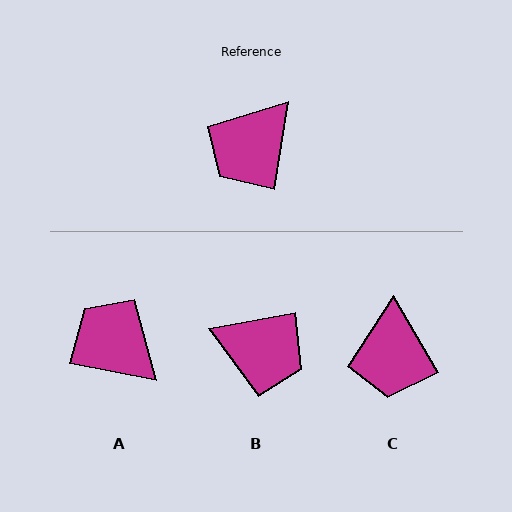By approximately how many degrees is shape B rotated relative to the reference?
Approximately 109 degrees counter-clockwise.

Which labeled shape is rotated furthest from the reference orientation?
B, about 109 degrees away.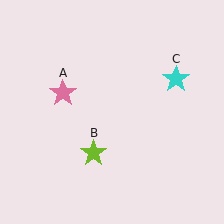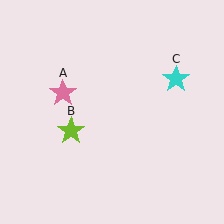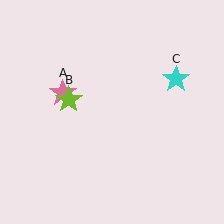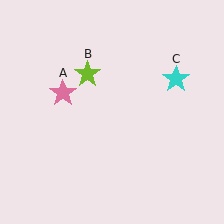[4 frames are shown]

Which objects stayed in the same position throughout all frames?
Pink star (object A) and cyan star (object C) remained stationary.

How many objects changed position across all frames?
1 object changed position: lime star (object B).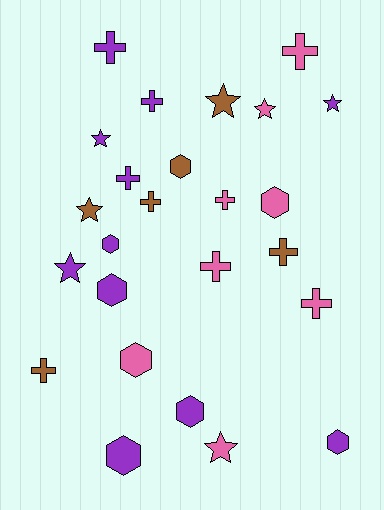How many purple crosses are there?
There are 3 purple crosses.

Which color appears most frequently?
Purple, with 11 objects.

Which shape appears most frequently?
Cross, with 10 objects.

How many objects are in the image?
There are 25 objects.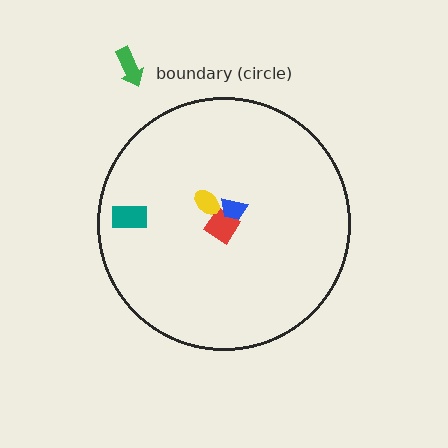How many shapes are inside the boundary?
4 inside, 1 outside.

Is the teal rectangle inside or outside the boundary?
Inside.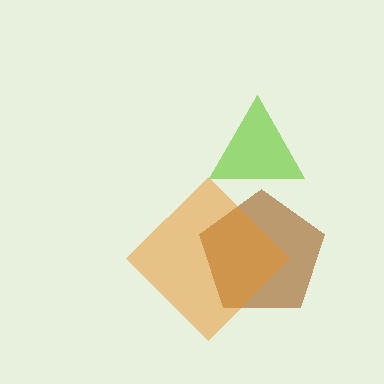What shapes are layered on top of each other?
The layered shapes are: a brown pentagon, a lime triangle, an orange diamond.